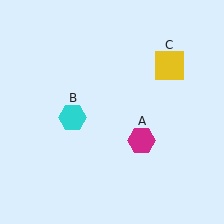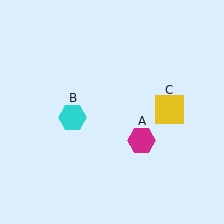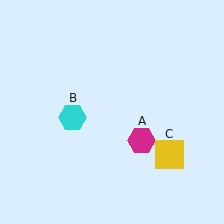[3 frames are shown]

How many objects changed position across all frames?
1 object changed position: yellow square (object C).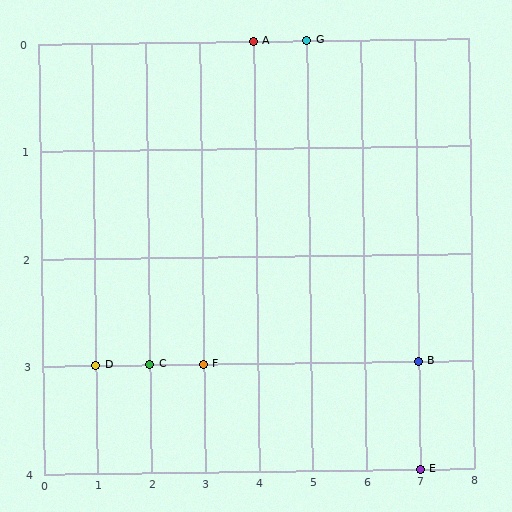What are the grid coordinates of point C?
Point C is at grid coordinates (2, 3).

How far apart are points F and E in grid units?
Points F and E are 4 columns and 1 row apart (about 4.1 grid units diagonally).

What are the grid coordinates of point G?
Point G is at grid coordinates (5, 0).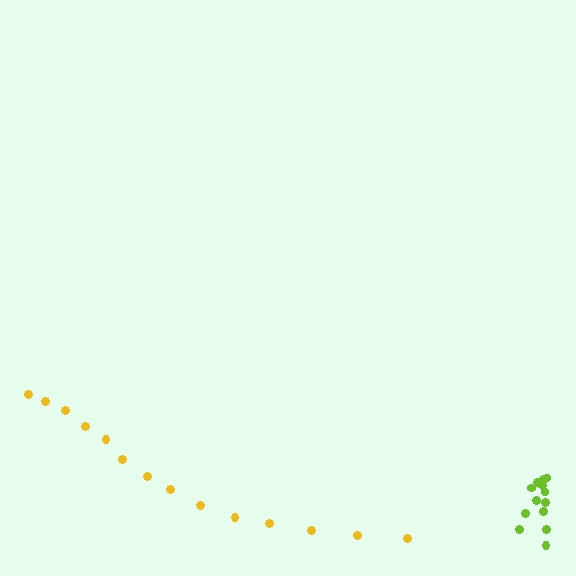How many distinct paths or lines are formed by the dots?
There are 2 distinct paths.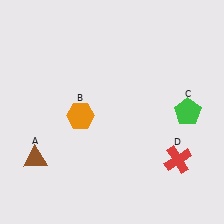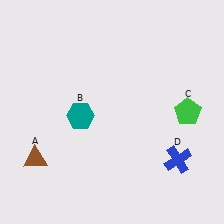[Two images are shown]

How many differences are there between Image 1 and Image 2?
There are 2 differences between the two images.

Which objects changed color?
B changed from orange to teal. D changed from red to blue.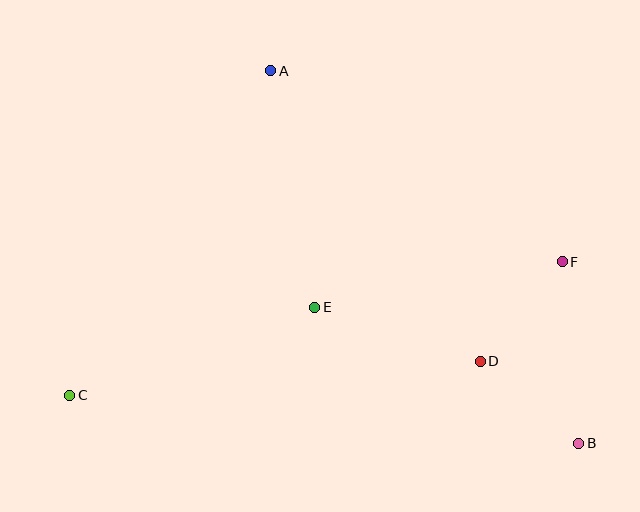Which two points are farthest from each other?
Points B and C are farthest from each other.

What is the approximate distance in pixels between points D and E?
The distance between D and E is approximately 174 pixels.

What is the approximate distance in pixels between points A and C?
The distance between A and C is approximately 382 pixels.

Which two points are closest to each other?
Points B and D are closest to each other.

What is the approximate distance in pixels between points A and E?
The distance between A and E is approximately 241 pixels.